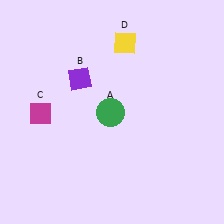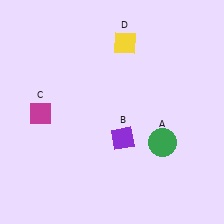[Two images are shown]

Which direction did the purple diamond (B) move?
The purple diamond (B) moved down.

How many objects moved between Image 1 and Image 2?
2 objects moved between the two images.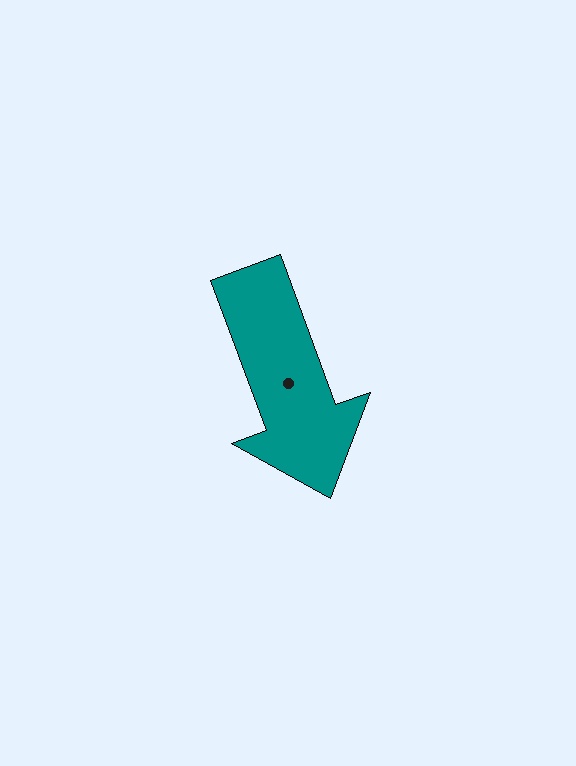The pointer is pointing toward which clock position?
Roughly 5 o'clock.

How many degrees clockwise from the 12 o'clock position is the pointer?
Approximately 160 degrees.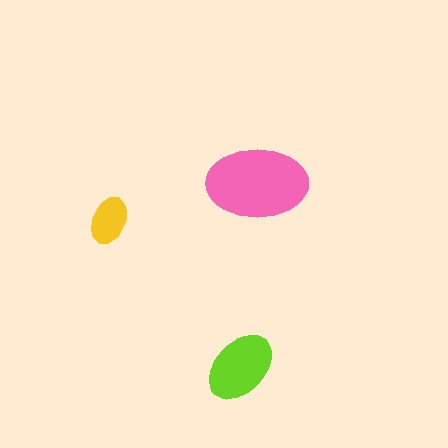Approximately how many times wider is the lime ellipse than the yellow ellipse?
About 1.5 times wider.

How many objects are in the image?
There are 3 objects in the image.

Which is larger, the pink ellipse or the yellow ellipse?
The pink one.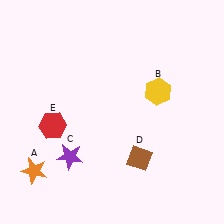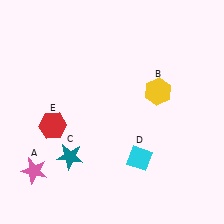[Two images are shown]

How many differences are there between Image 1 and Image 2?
There are 3 differences between the two images.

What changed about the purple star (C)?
In Image 1, C is purple. In Image 2, it changed to teal.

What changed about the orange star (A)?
In Image 1, A is orange. In Image 2, it changed to pink.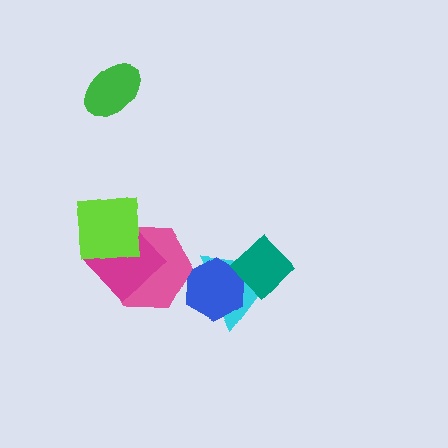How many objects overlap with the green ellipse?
0 objects overlap with the green ellipse.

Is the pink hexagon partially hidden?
Yes, it is partially covered by another shape.